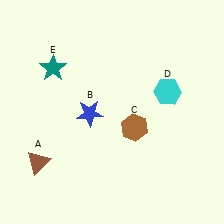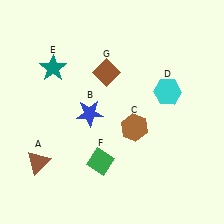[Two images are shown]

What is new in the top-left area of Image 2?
A brown diamond (G) was added in the top-left area of Image 2.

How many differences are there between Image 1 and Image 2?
There are 2 differences between the two images.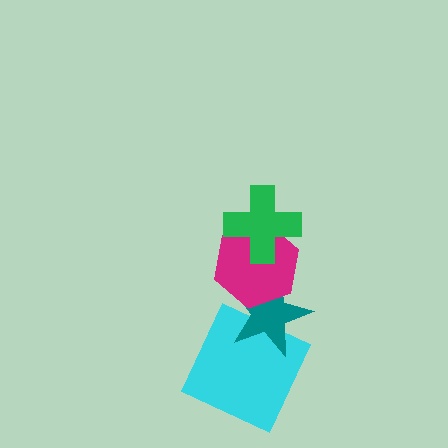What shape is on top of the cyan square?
The teal star is on top of the cyan square.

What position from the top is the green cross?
The green cross is 1st from the top.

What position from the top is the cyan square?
The cyan square is 4th from the top.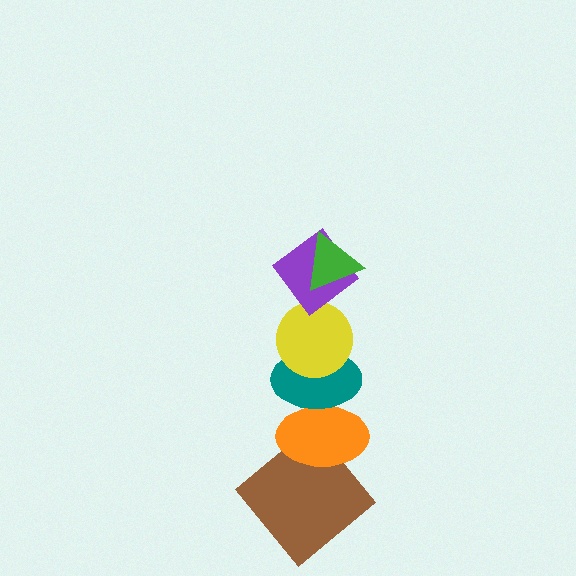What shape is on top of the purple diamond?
The green triangle is on top of the purple diamond.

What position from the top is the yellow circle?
The yellow circle is 3rd from the top.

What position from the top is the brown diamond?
The brown diamond is 6th from the top.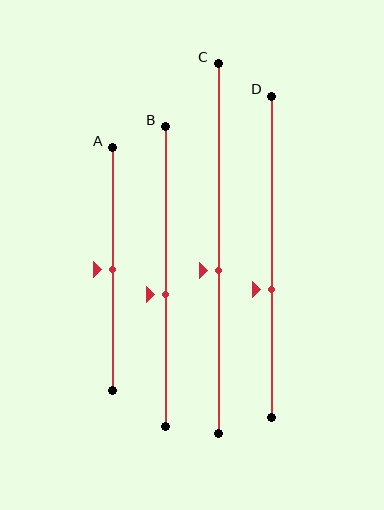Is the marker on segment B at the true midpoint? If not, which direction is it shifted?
No, the marker on segment B is shifted downward by about 6% of the segment length.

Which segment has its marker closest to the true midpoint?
Segment A has its marker closest to the true midpoint.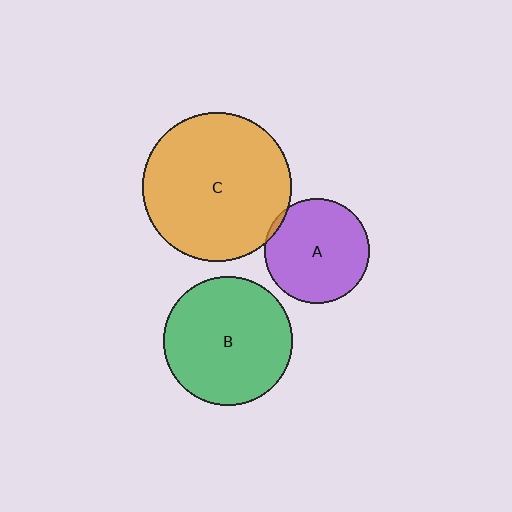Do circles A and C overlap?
Yes.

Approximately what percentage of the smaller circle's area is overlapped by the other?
Approximately 5%.